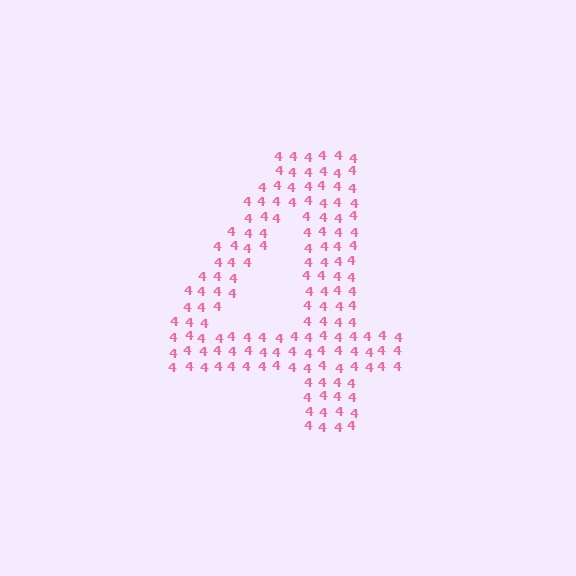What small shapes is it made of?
It is made of small digit 4's.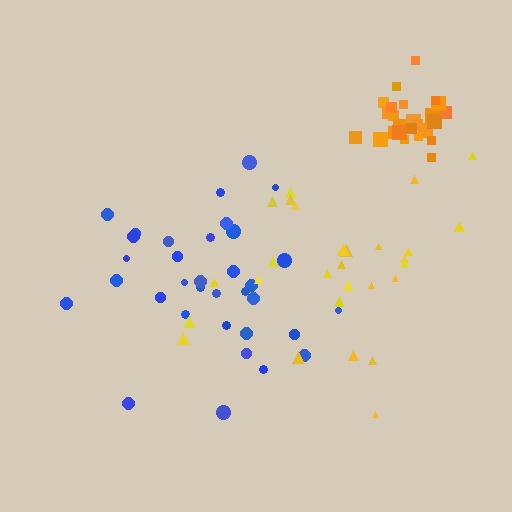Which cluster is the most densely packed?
Orange.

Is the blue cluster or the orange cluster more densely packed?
Orange.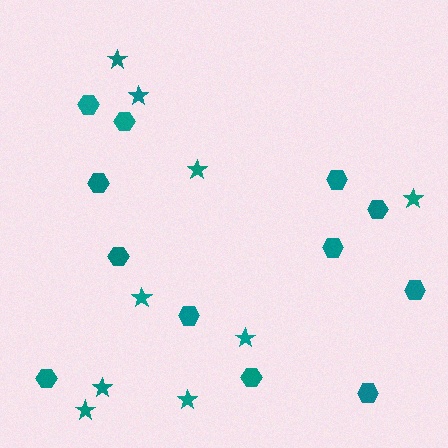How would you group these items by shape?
There are 2 groups: one group of hexagons (12) and one group of stars (9).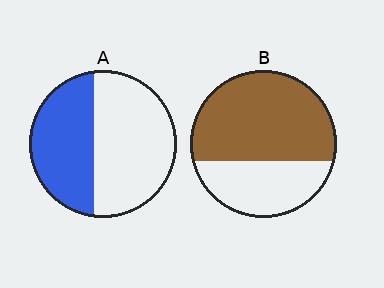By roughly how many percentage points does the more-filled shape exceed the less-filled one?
By roughly 20 percentage points (B over A).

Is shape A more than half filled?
No.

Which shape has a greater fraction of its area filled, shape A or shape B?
Shape B.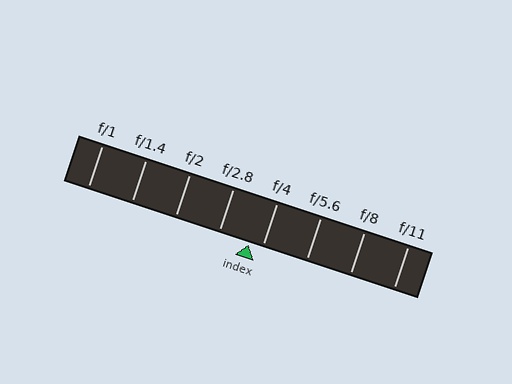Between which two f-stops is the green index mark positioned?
The index mark is between f/2.8 and f/4.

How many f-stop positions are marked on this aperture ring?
There are 8 f-stop positions marked.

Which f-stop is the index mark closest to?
The index mark is closest to f/4.